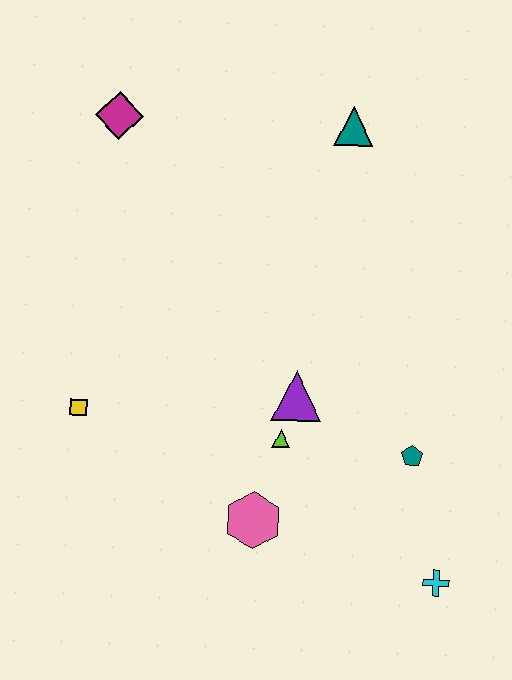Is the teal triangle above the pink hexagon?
Yes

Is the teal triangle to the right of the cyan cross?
No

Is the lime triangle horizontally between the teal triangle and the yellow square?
Yes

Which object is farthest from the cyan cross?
The magenta diamond is farthest from the cyan cross.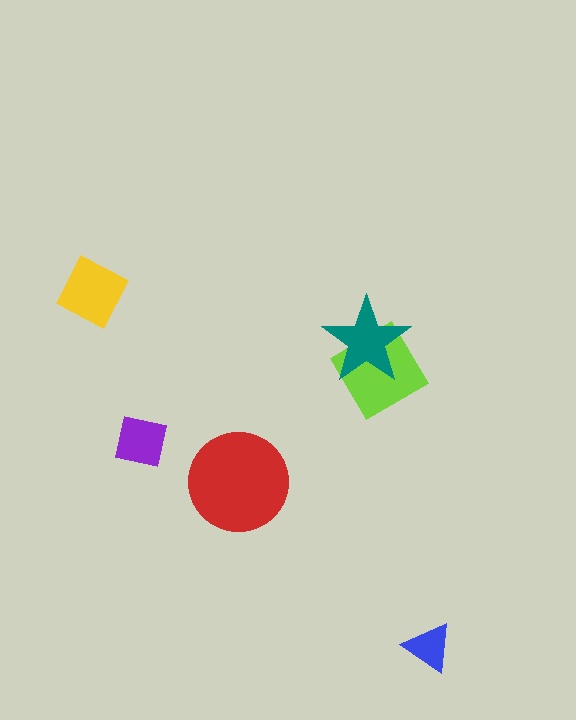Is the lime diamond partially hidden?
Yes, it is partially covered by another shape.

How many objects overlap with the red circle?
0 objects overlap with the red circle.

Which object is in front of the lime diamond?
The teal star is in front of the lime diamond.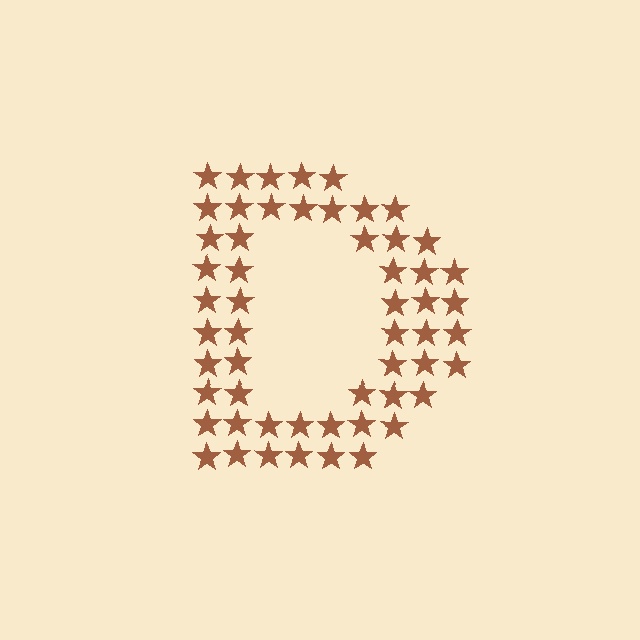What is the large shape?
The large shape is the letter D.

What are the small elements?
The small elements are stars.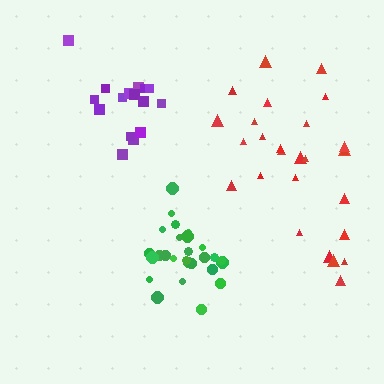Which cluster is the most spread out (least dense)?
Red.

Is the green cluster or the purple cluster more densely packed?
Green.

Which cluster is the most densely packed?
Green.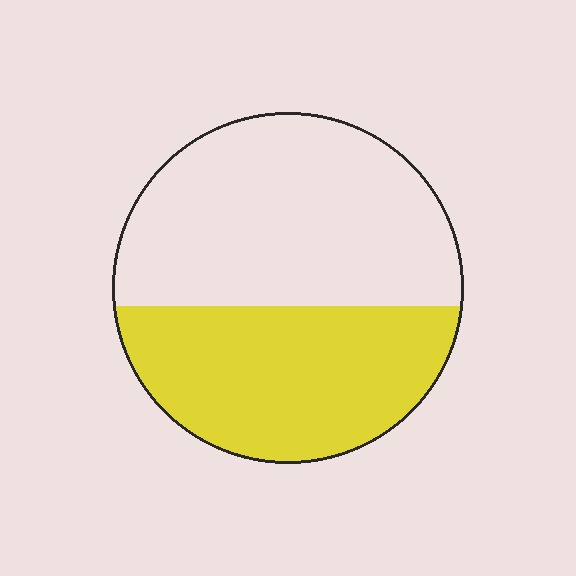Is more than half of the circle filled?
No.